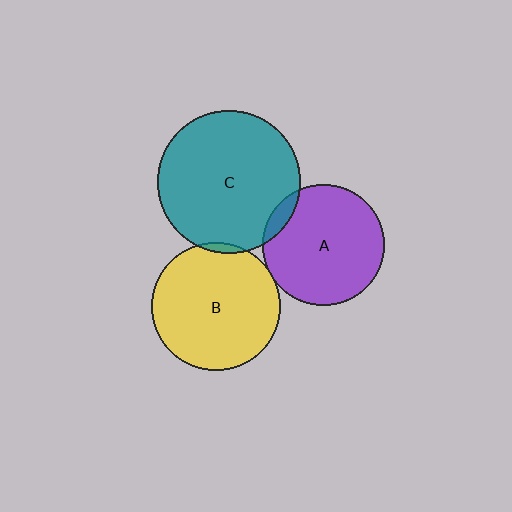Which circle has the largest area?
Circle C (teal).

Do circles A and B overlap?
Yes.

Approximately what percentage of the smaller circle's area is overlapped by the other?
Approximately 5%.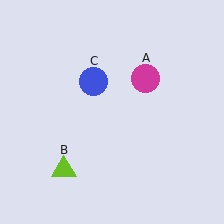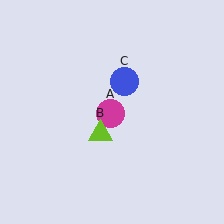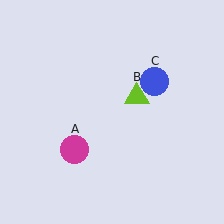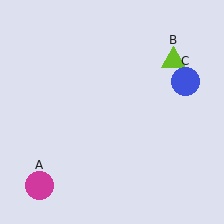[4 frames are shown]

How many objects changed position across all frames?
3 objects changed position: magenta circle (object A), lime triangle (object B), blue circle (object C).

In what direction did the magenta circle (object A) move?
The magenta circle (object A) moved down and to the left.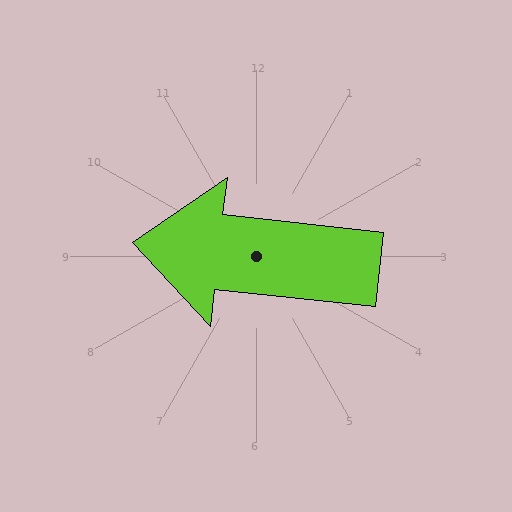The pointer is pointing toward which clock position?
Roughly 9 o'clock.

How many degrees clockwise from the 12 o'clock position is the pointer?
Approximately 276 degrees.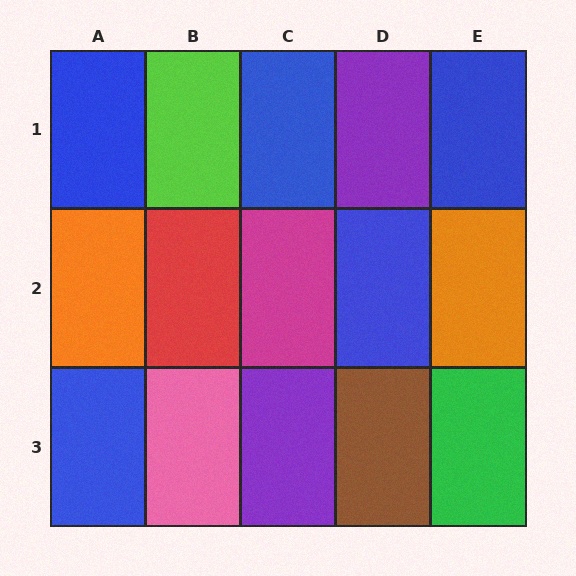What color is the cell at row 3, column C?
Purple.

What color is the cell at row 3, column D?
Brown.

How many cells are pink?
1 cell is pink.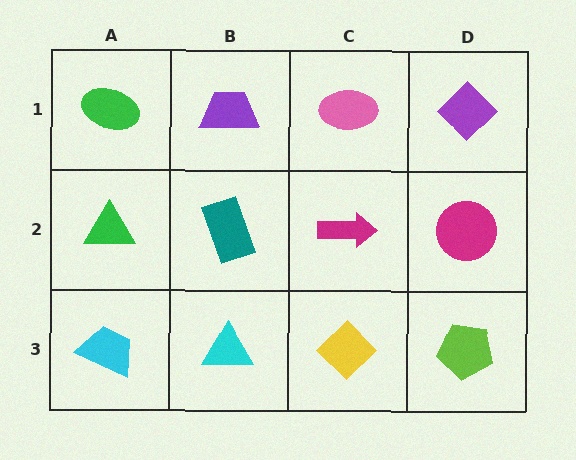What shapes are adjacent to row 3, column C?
A magenta arrow (row 2, column C), a cyan triangle (row 3, column B), a lime pentagon (row 3, column D).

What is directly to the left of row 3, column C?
A cyan triangle.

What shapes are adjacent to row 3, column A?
A green triangle (row 2, column A), a cyan triangle (row 3, column B).